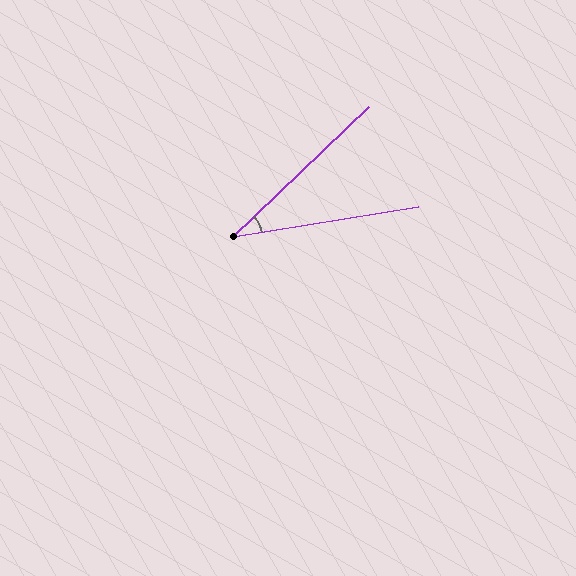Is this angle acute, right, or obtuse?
It is acute.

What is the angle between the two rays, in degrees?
Approximately 34 degrees.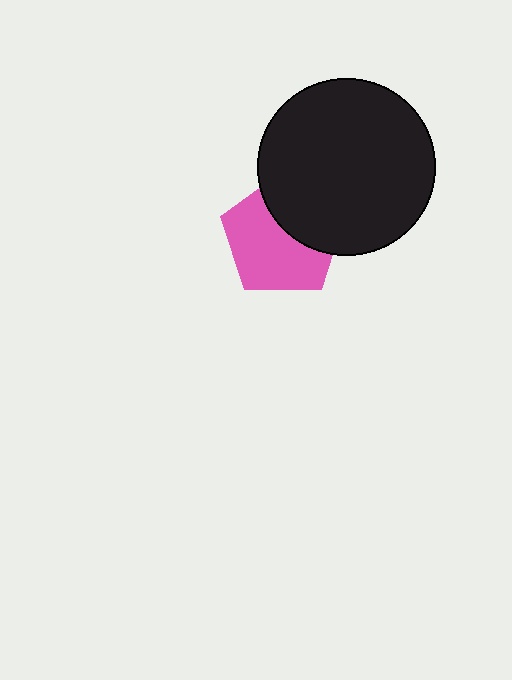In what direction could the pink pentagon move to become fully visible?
The pink pentagon could move toward the lower-left. That would shift it out from behind the black circle entirely.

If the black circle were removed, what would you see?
You would see the complete pink pentagon.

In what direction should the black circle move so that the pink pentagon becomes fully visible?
The black circle should move toward the upper-right. That is the shortest direction to clear the overlap and leave the pink pentagon fully visible.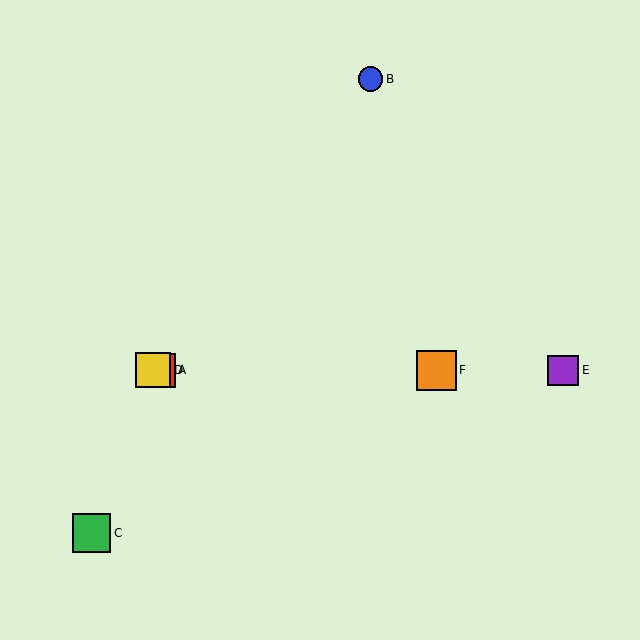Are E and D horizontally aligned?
Yes, both are at y≈370.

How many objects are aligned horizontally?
4 objects (A, D, E, F) are aligned horizontally.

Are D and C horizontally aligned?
No, D is at y≈370 and C is at y≈533.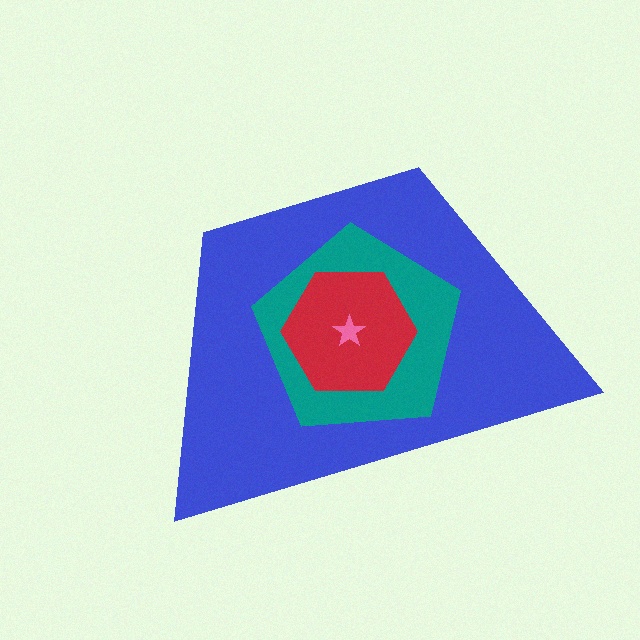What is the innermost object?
The pink star.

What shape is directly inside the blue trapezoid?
The teal pentagon.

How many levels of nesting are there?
4.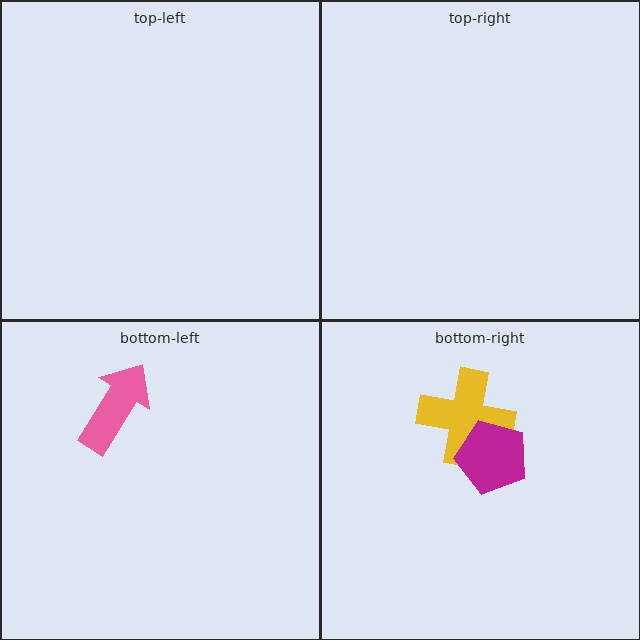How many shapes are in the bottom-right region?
2.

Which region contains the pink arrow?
The bottom-left region.